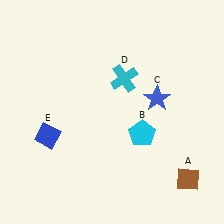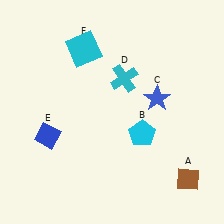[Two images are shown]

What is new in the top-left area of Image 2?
A cyan square (F) was added in the top-left area of Image 2.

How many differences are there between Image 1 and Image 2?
There is 1 difference between the two images.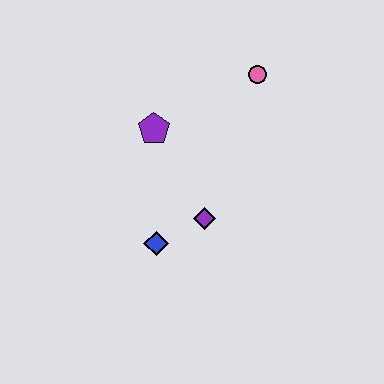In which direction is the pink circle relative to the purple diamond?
The pink circle is above the purple diamond.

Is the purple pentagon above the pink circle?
No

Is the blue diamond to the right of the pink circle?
No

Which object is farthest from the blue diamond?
The pink circle is farthest from the blue diamond.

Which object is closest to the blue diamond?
The purple diamond is closest to the blue diamond.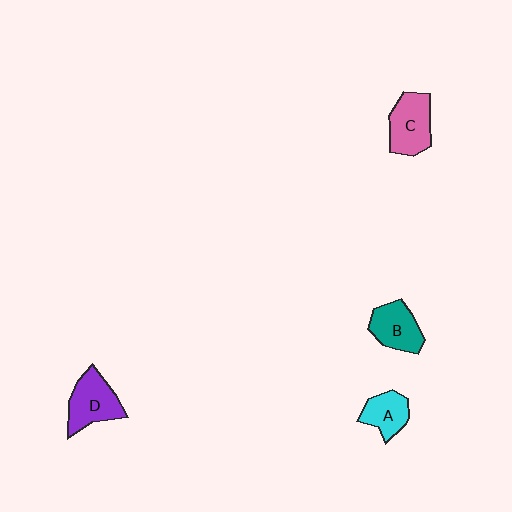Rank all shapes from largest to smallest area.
From largest to smallest: C (pink), D (purple), B (teal), A (cyan).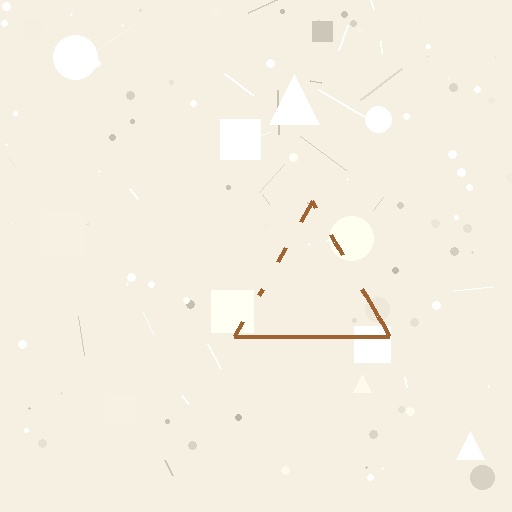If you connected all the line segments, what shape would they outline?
They would outline a triangle.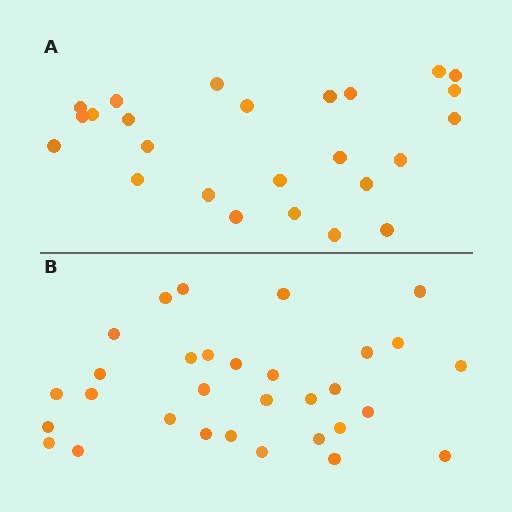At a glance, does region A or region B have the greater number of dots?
Region B (the bottom region) has more dots.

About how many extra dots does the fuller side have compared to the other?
Region B has about 6 more dots than region A.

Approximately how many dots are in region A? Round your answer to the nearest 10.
About 20 dots. (The exact count is 25, which rounds to 20.)